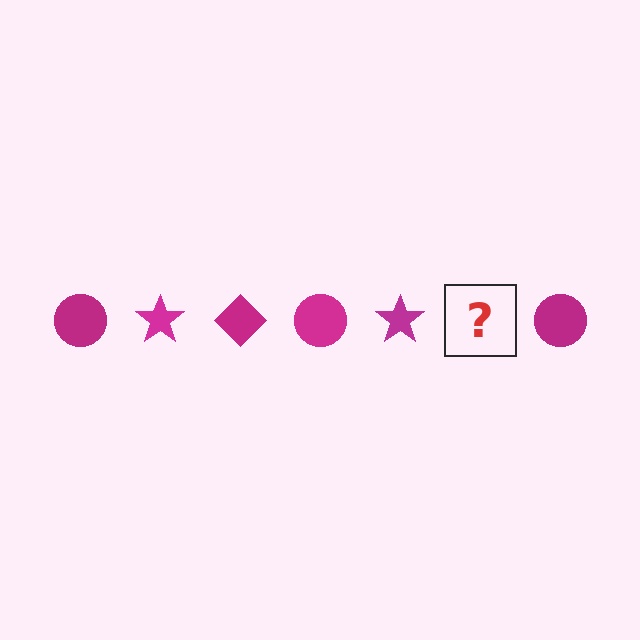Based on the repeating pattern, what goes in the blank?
The blank should be a magenta diamond.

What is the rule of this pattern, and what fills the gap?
The rule is that the pattern cycles through circle, star, diamond shapes in magenta. The gap should be filled with a magenta diamond.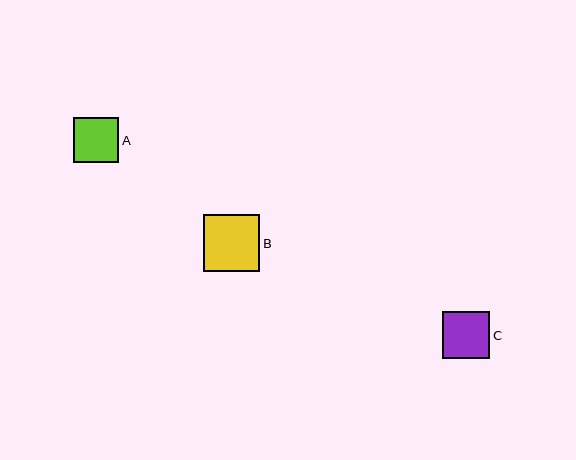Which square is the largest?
Square B is the largest with a size of approximately 56 pixels.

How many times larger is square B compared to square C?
Square B is approximately 1.2 times the size of square C.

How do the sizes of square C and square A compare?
Square C and square A are approximately the same size.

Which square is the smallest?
Square A is the smallest with a size of approximately 45 pixels.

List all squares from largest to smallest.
From largest to smallest: B, C, A.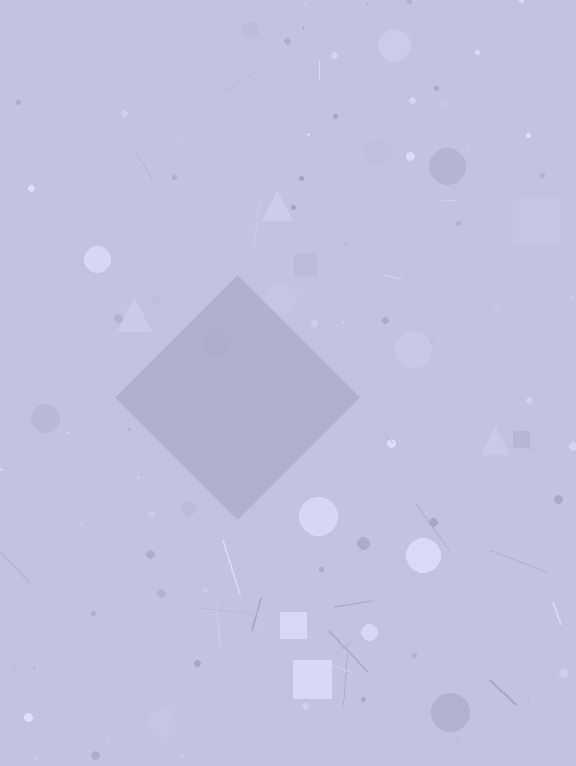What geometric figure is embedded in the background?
A diamond is embedded in the background.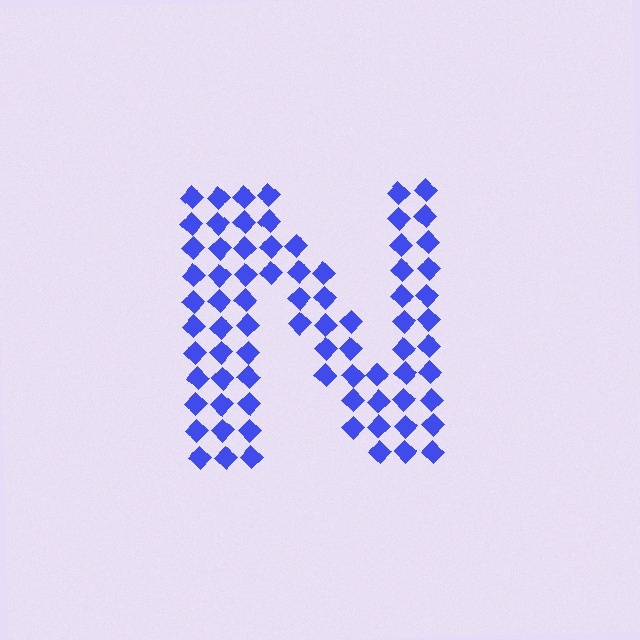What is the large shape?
The large shape is the letter N.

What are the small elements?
The small elements are diamonds.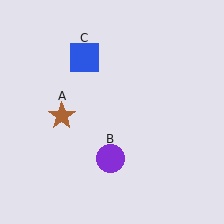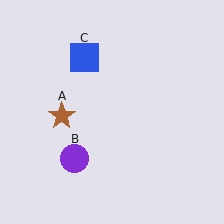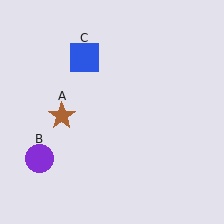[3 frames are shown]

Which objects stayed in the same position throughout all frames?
Brown star (object A) and blue square (object C) remained stationary.